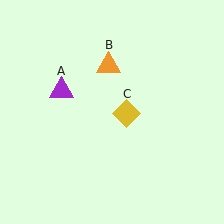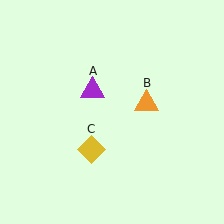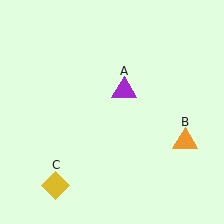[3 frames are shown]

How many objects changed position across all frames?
3 objects changed position: purple triangle (object A), orange triangle (object B), yellow diamond (object C).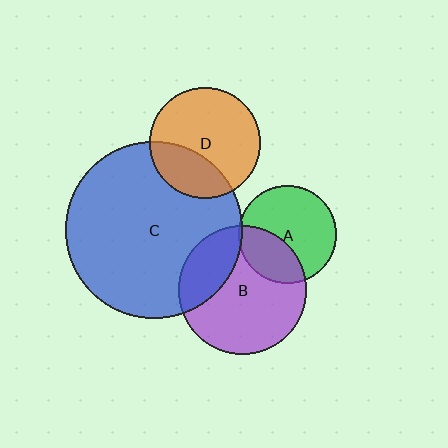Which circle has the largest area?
Circle C (blue).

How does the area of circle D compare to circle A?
Approximately 1.3 times.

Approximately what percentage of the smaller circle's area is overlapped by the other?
Approximately 30%.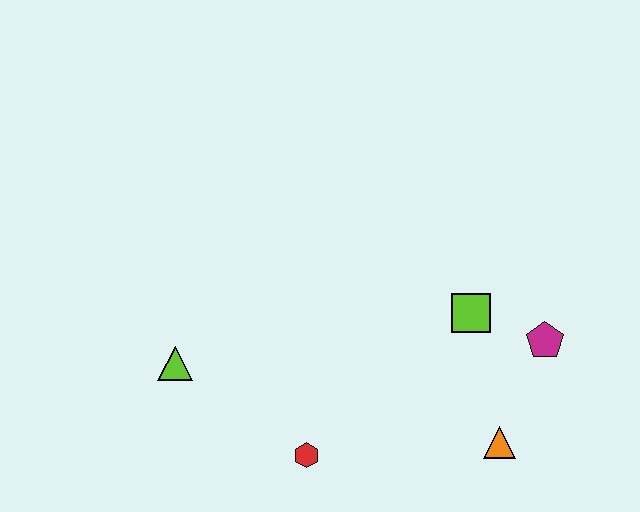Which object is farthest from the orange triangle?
The lime triangle is farthest from the orange triangle.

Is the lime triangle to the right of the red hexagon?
No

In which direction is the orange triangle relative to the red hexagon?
The orange triangle is to the right of the red hexagon.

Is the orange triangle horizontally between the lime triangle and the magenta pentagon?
Yes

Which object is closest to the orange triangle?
The magenta pentagon is closest to the orange triangle.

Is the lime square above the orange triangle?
Yes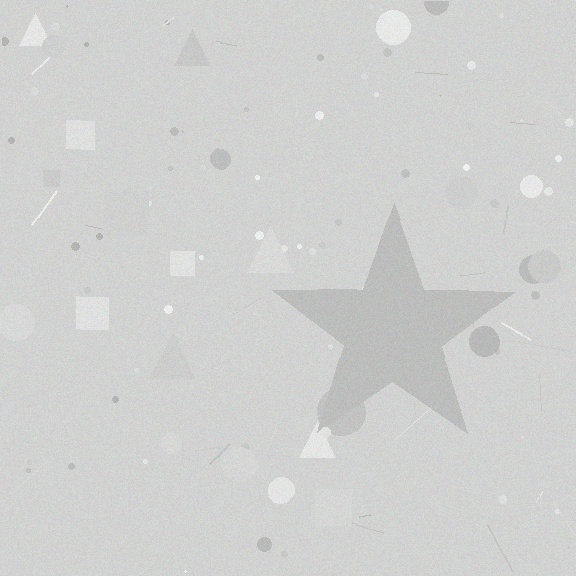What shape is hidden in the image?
A star is hidden in the image.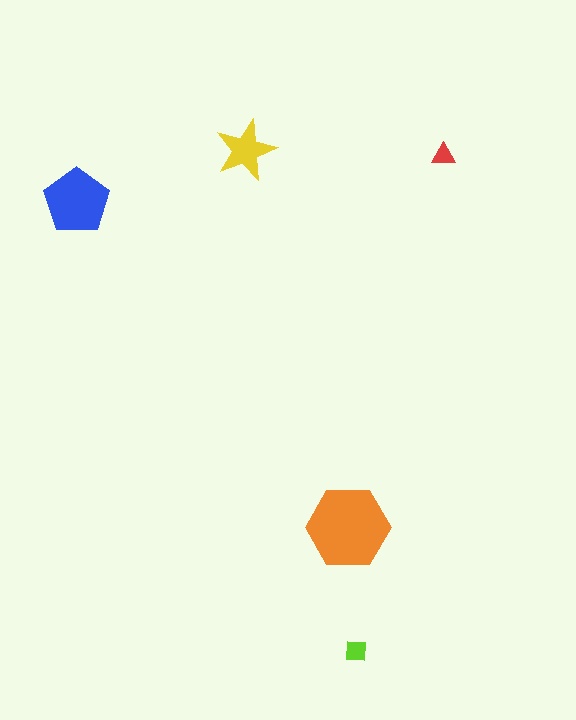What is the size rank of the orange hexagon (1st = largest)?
1st.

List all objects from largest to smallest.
The orange hexagon, the blue pentagon, the yellow star, the lime square, the red triangle.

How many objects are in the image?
There are 5 objects in the image.